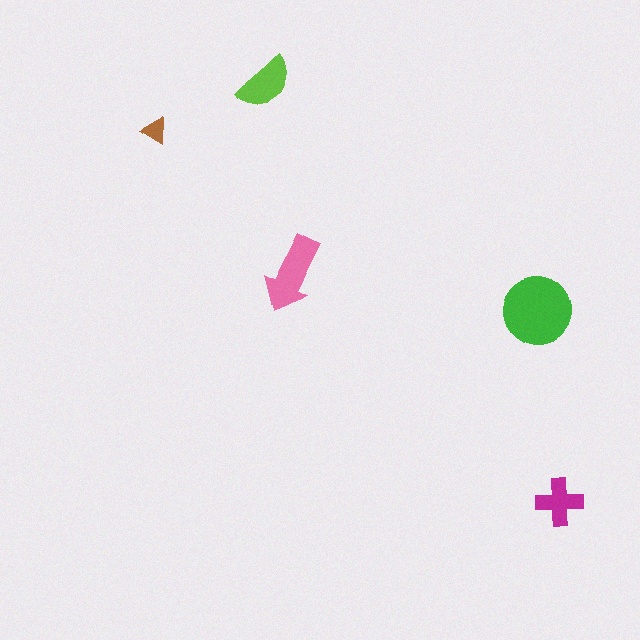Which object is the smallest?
The brown triangle.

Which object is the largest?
The green circle.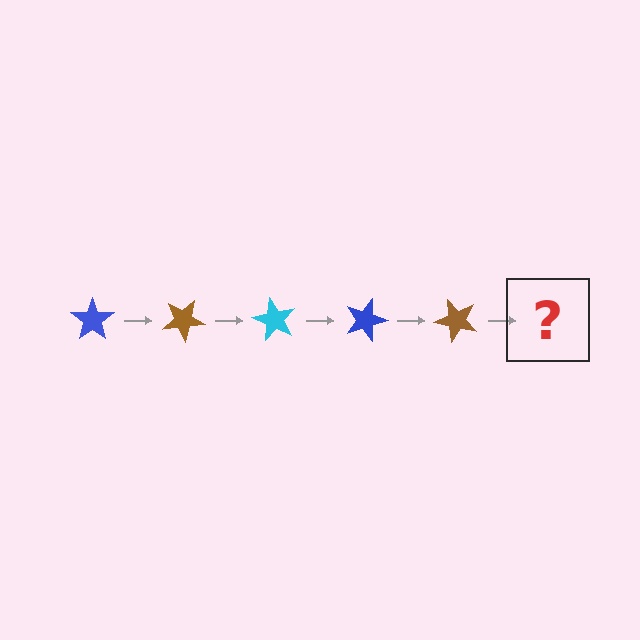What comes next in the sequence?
The next element should be a cyan star, rotated 150 degrees from the start.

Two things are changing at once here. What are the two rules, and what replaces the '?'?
The two rules are that it rotates 30 degrees each step and the color cycles through blue, brown, and cyan. The '?' should be a cyan star, rotated 150 degrees from the start.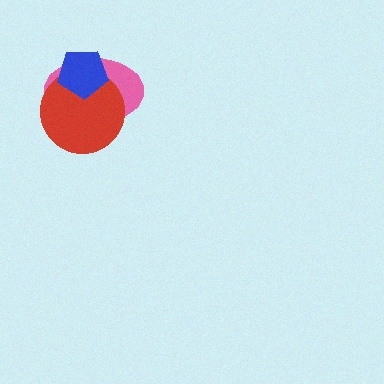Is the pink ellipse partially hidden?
Yes, it is partially covered by another shape.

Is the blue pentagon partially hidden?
No, no other shape covers it.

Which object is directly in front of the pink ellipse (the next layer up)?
The red circle is directly in front of the pink ellipse.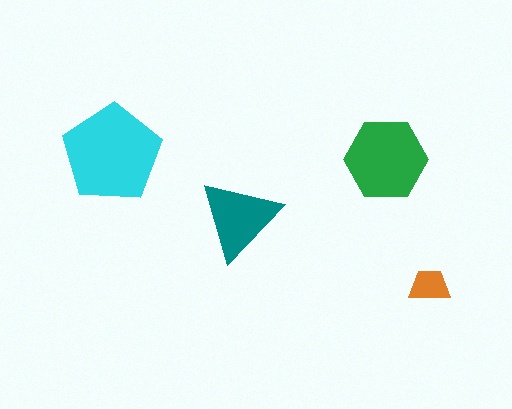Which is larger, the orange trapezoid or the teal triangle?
The teal triangle.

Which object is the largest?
The cyan pentagon.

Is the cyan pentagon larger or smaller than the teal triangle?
Larger.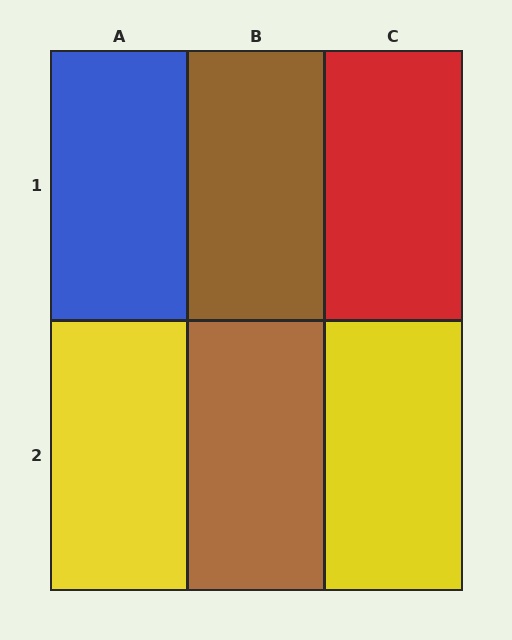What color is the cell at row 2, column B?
Brown.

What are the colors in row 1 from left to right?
Blue, brown, red.